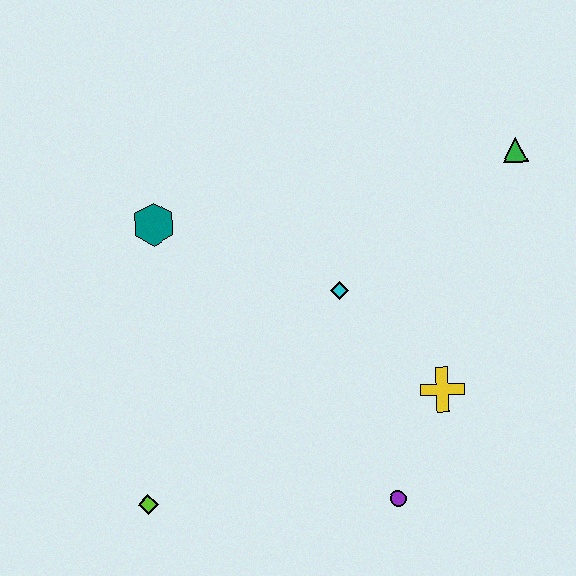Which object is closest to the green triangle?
The cyan diamond is closest to the green triangle.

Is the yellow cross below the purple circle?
No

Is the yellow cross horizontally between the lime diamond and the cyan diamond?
No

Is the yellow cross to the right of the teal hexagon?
Yes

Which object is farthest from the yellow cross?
The teal hexagon is farthest from the yellow cross.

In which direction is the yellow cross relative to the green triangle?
The yellow cross is below the green triangle.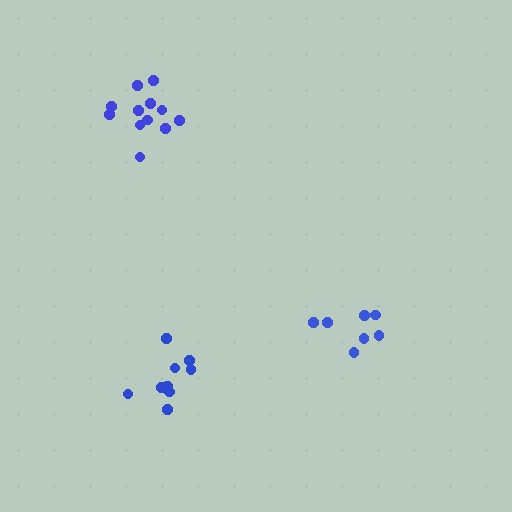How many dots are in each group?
Group 1: 7 dots, Group 2: 9 dots, Group 3: 12 dots (28 total).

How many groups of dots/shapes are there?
There are 3 groups.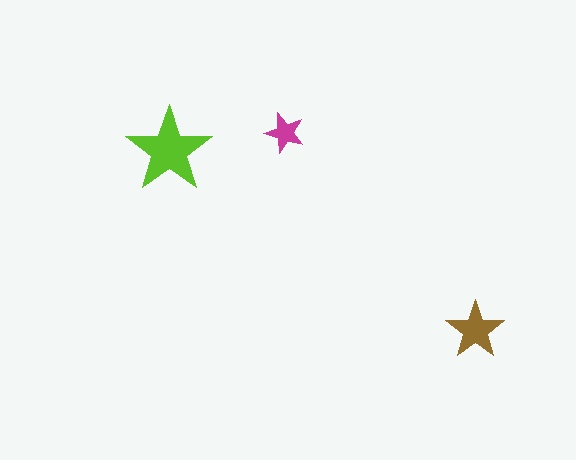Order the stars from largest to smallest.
the lime one, the brown one, the magenta one.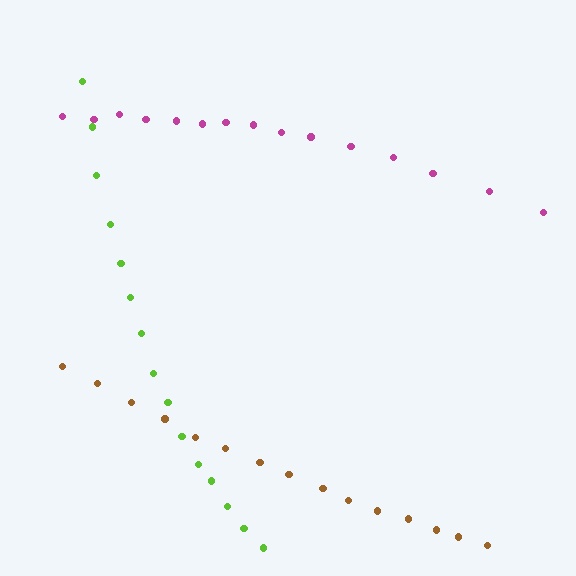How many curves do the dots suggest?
There are 3 distinct paths.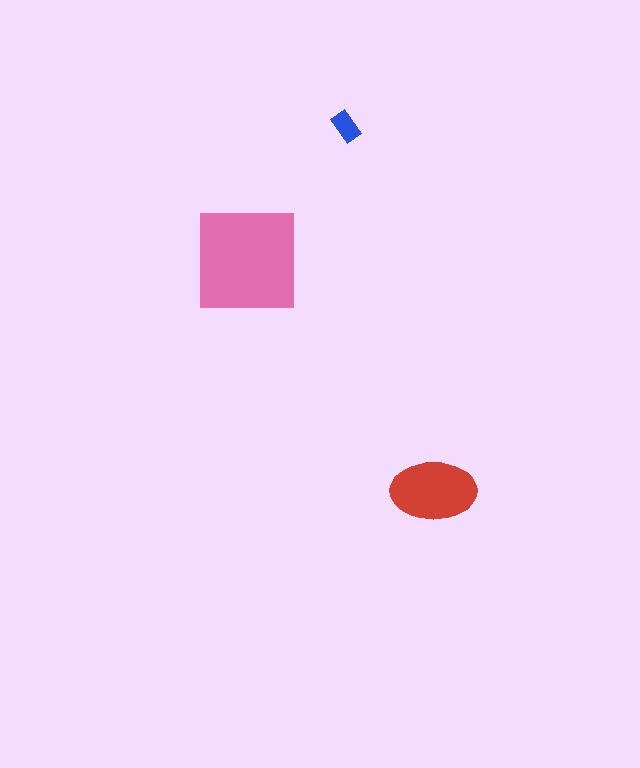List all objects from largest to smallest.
The pink square, the red ellipse, the blue rectangle.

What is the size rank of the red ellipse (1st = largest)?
2nd.